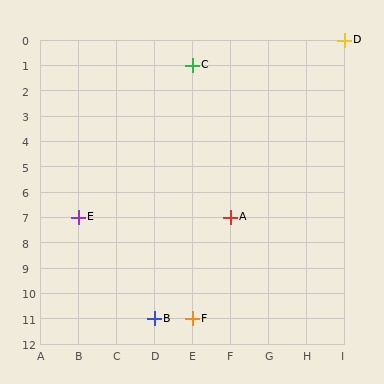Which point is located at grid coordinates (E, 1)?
Point C is at (E, 1).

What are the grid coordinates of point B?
Point B is at grid coordinates (D, 11).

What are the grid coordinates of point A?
Point A is at grid coordinates (F, 7).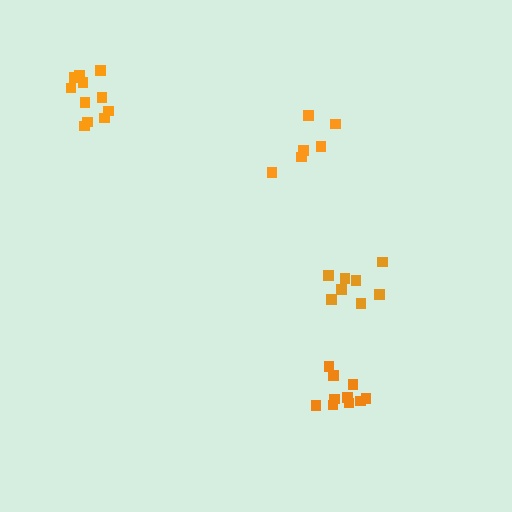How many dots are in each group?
Group 1: 6 dots, Group 2: 10 dots, Group 3: 11 dots, Group 4: 8 dots (35 total).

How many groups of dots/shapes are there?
There are 4 groups.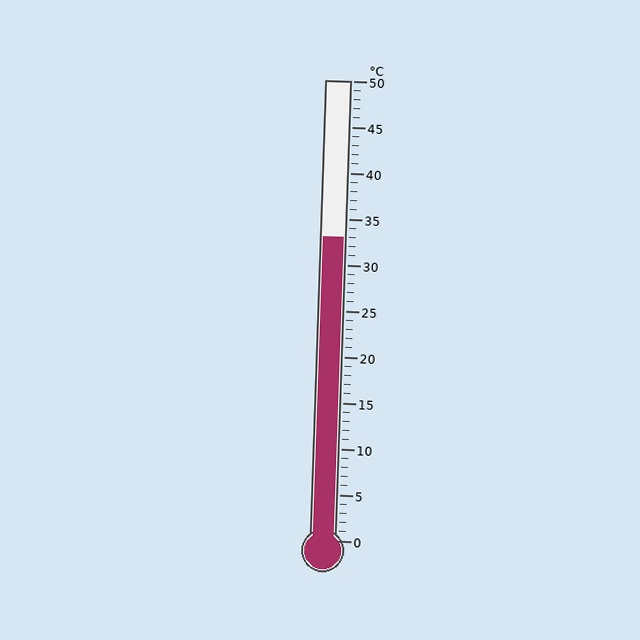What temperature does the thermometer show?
The thermometer shows approximately 33°C.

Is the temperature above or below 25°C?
The temperature is above 25°C.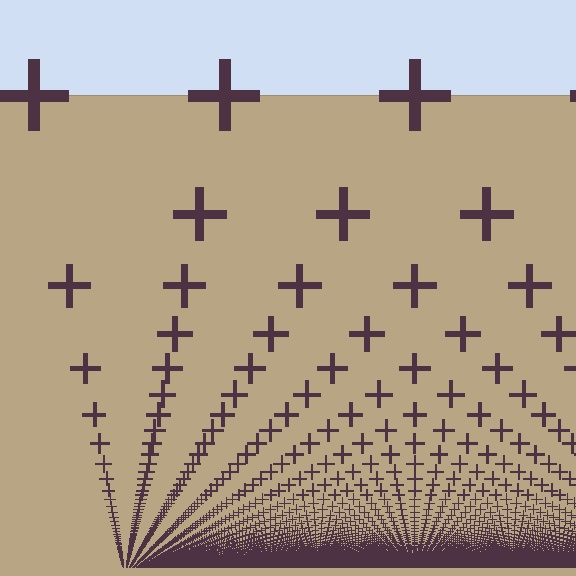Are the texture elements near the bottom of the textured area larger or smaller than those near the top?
Smaller. The gradient is inverted — elements near the bottom are smaller and denser.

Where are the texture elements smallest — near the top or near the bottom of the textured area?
Near the bottom.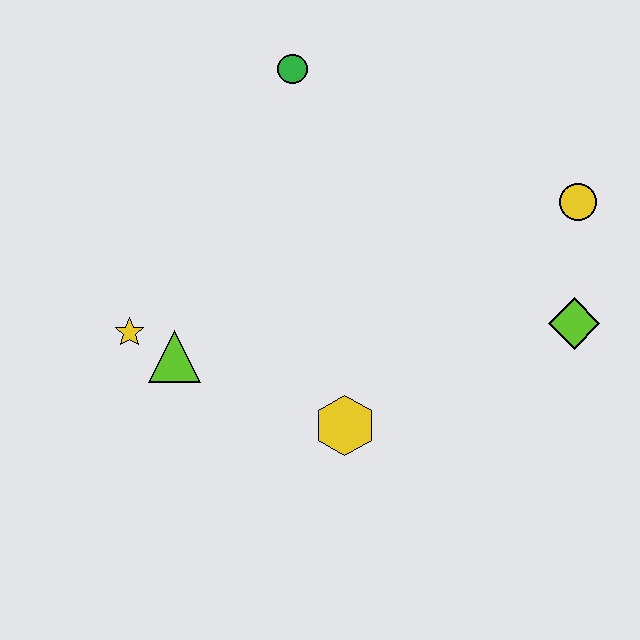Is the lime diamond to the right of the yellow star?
Yes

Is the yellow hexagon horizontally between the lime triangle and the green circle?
No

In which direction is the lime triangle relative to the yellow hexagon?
The lime triangle is to the left of the yellow hexagon.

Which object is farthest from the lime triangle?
The yellow circle is farthest from the lime triangle.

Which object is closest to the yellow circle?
The lime diamond is closest to the yellow circle.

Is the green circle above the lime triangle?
Yes